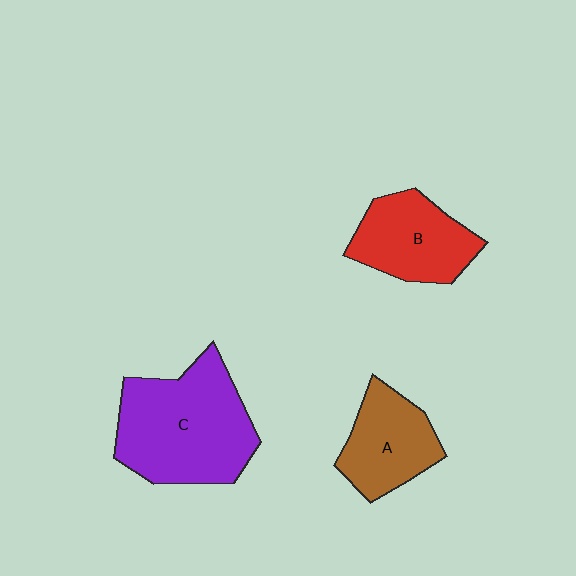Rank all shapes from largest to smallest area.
From largest to smallest: C (purple), B (red), A (brown).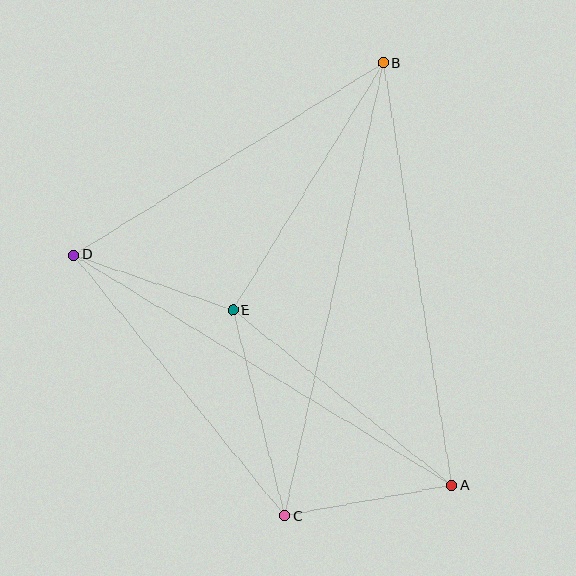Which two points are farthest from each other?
Points B and C are farthest from each other.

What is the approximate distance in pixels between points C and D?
The distance between C and D is approximately 336 pixels.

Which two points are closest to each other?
Points D and E are closest to each other.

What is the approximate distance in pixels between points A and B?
The distance between A and B is approximately 428 pixels.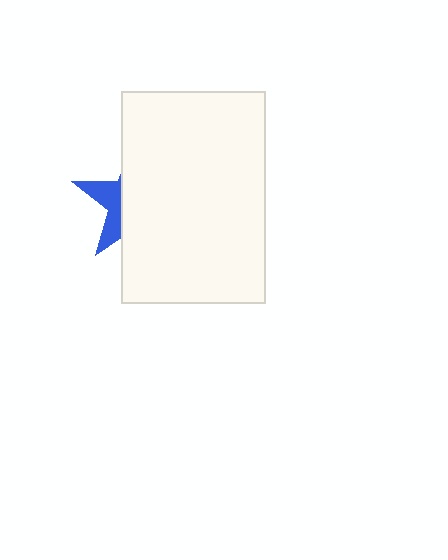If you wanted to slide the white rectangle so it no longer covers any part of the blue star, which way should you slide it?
Slide it right — that is the most direct way to separate the two shapes.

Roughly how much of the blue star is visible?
A small part of it is visible (roughly 31%).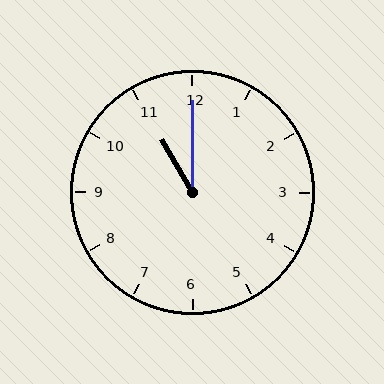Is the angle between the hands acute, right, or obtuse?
It is acute.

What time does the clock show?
11:00.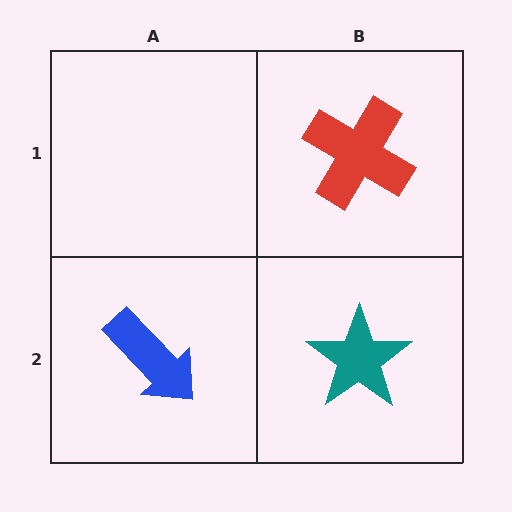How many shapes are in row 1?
1 shape.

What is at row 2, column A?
A blue arrow.